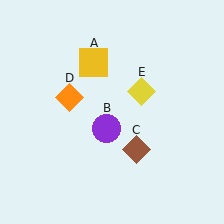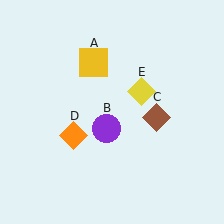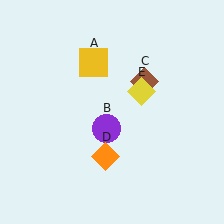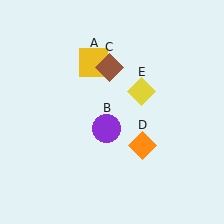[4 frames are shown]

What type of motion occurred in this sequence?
The brown diamond (object C), orange diamond (object D) rotated counterclockwise around the center of the scene.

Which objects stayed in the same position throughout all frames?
Yellow square (object A) and purple circle (object B) and yellow diamond (object E) remained stationary.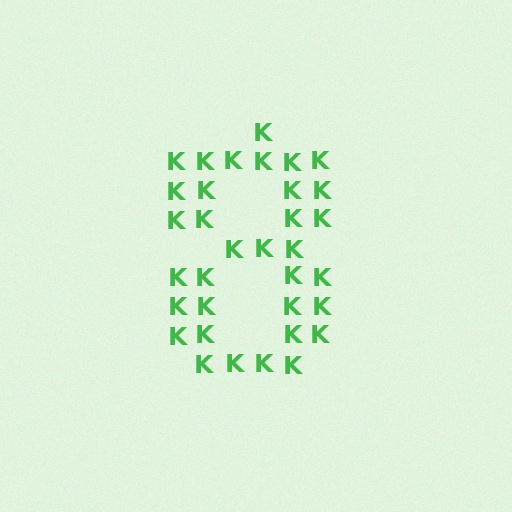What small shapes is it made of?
It is made of small letter K's.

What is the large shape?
The large shape is the digit 8.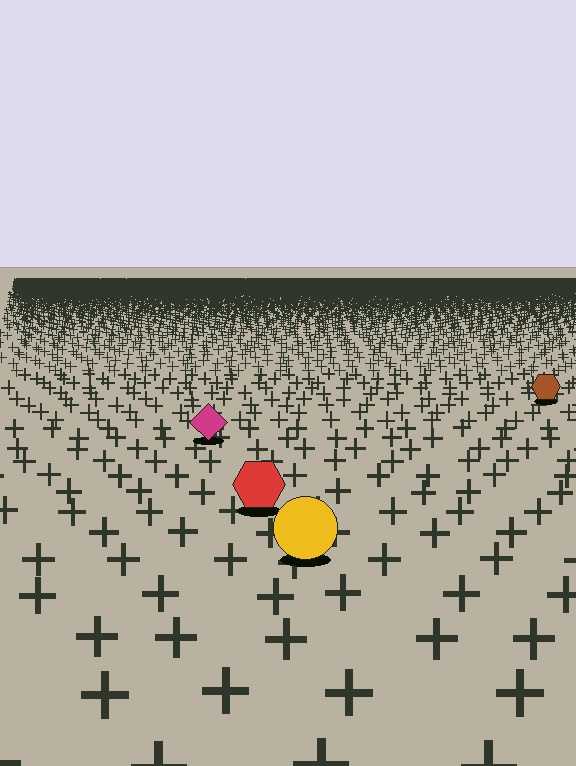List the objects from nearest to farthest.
From nearest to farthest: the yellow circle, the red hexagon, the magenta diamond, the brown hexagon.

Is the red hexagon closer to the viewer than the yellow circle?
No. The yellow circle is closer — you can tell from the texture gradient: the ground texture is coarser near it.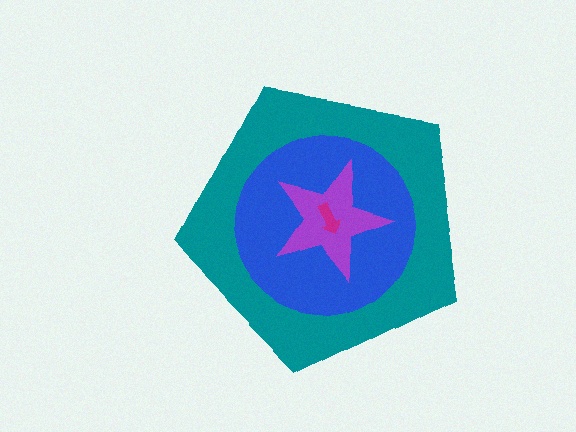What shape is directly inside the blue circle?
The purple star.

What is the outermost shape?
The teal pentagon.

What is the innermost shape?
The magenta arrow.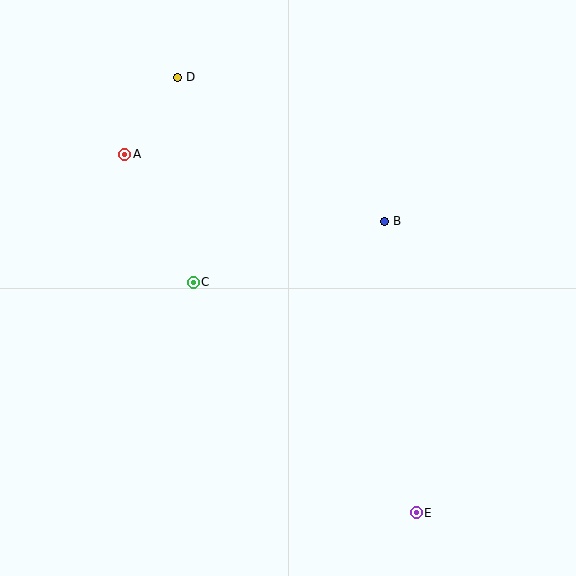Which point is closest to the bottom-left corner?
Point C is closest to the bottom-left corner.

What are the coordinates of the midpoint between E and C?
The midpoint between E and C is at (305, 397).